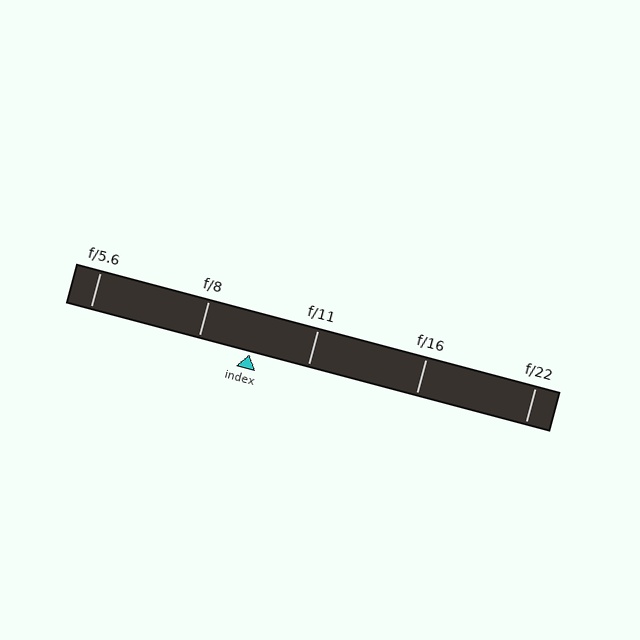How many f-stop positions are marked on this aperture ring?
There are 5 f-stop positions marked.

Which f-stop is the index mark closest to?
The index mark is closest to f/8.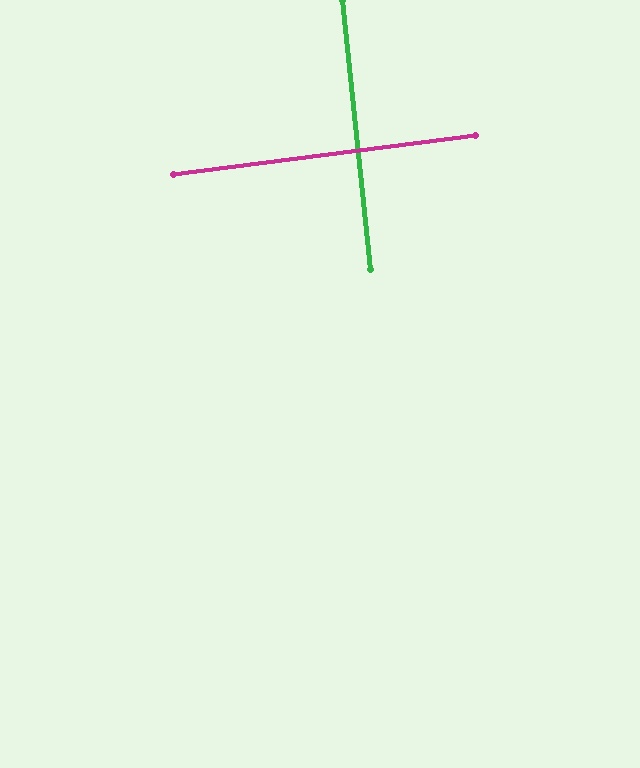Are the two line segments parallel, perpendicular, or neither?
Perpendicular — they meet at approximately 89°.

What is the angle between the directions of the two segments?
Approximately 89 degrees.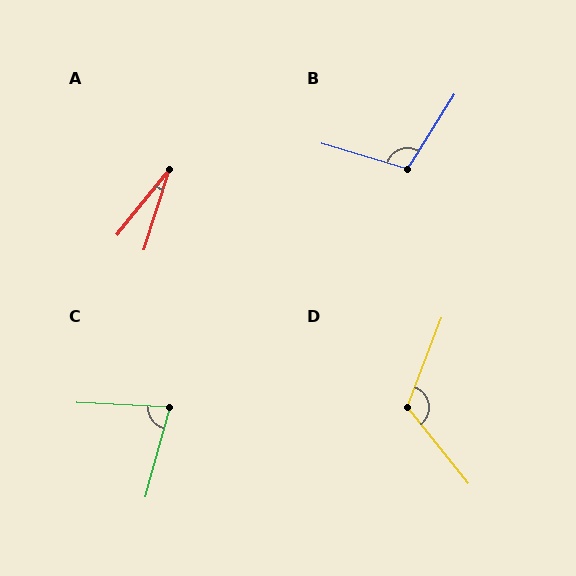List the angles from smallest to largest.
A (21°), C (77°), B (105°), D (120°).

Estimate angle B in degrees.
Approximately 105 degrees.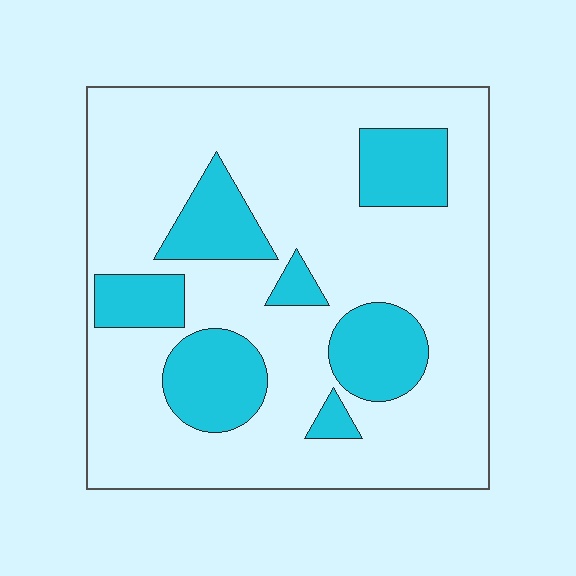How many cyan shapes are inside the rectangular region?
7.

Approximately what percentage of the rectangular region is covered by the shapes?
Approximately 25%.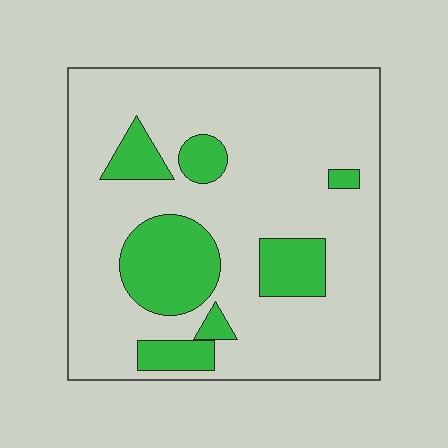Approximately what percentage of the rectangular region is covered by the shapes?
Approximately 20%.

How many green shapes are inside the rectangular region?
7.